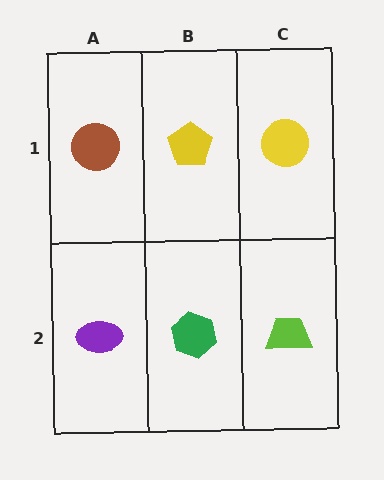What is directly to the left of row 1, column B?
A brown circle.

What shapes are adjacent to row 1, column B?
A green hexagon (row 2, column B), a brown circle (row 1, column A), a yellow circle (row 1, column C).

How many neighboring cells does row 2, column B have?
3.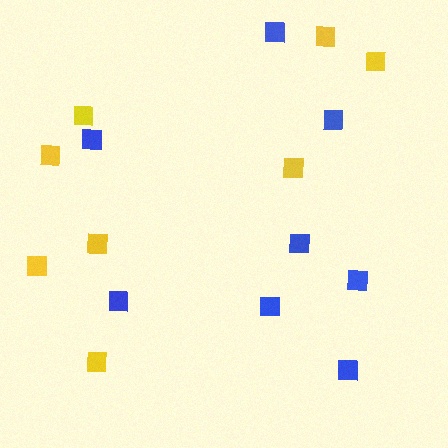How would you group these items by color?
There are 2 groups: one group of yellow squares (8) and one group of blue squares (8).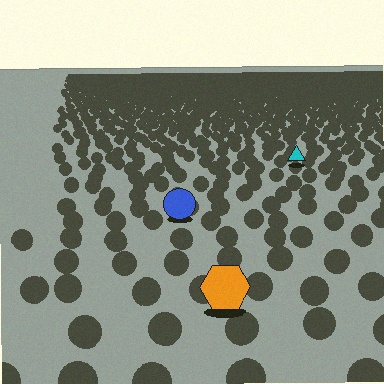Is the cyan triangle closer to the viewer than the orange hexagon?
No. The orange hexagon is closer — you can tell from the texture gradient: the ground texture is coarser near it.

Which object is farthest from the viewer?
The cyan triangle is farthest from the viewer. It appears smaller and the ground texture around it is denser.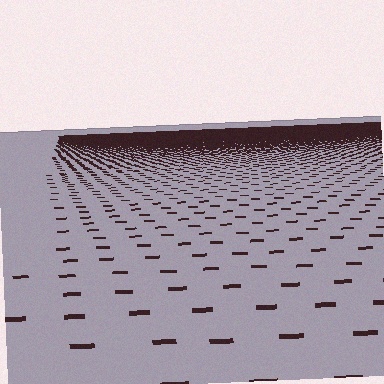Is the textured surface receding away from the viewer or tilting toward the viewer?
The surface is receding away from the viewer. Texture elements get smaller and denser toward the top.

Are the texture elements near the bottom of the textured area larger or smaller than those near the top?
Larger. Near the bottom, elements are closer to the viewer and appear at a bigger on-screen size.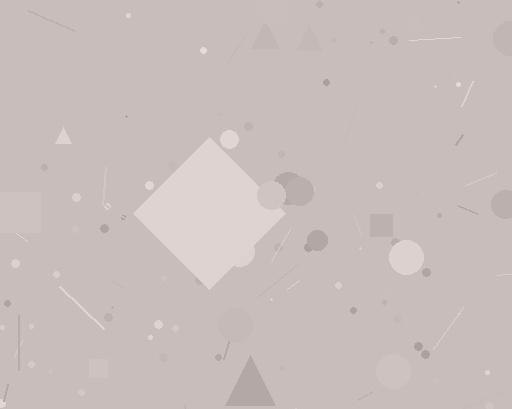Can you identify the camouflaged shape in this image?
The camouflaged shape is a diamond.